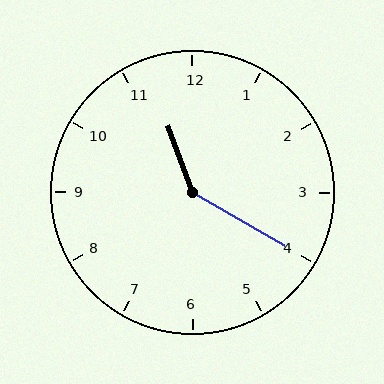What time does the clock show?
11:20.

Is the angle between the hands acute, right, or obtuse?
It is obtuse.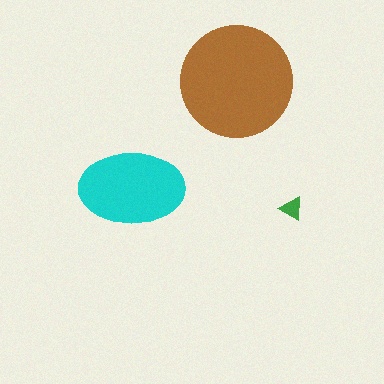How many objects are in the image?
There are 3 objects in the image.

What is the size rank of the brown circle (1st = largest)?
1st.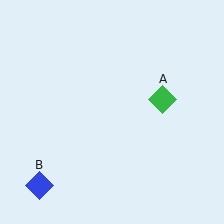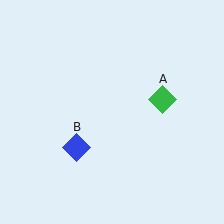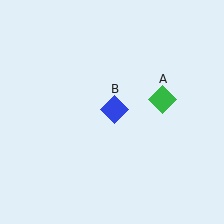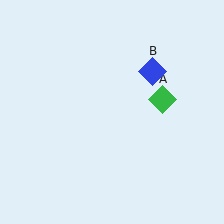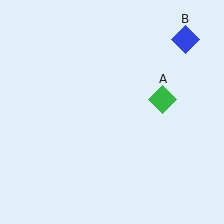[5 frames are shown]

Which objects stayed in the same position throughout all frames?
Green diamond (object A) remained stationary.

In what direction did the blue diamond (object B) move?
The blue diamond (object B) moved up and to the right.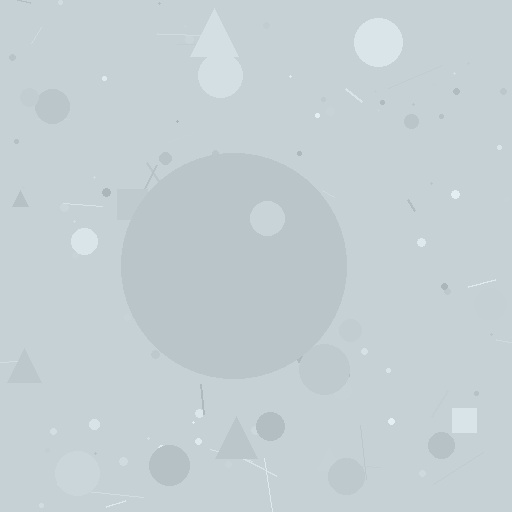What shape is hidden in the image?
A circle is hidden in the image.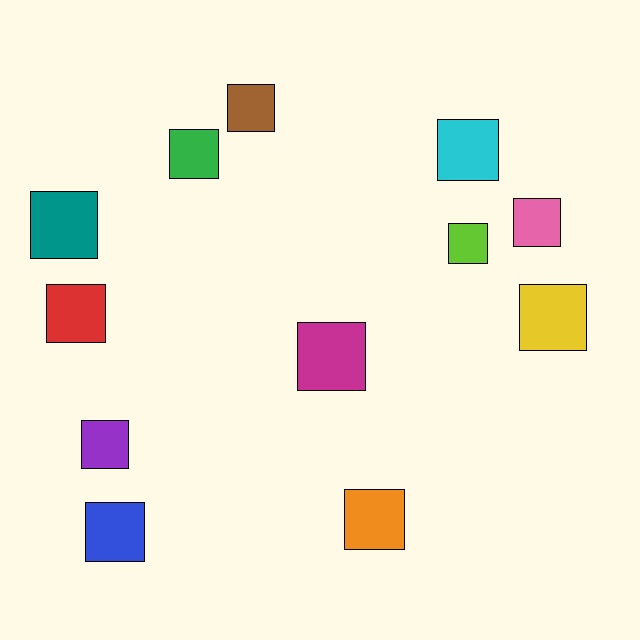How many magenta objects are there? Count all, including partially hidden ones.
There is 1 magenta object.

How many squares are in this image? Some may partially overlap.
There are 12 squares.